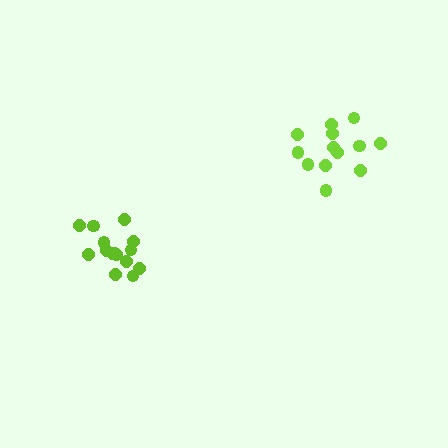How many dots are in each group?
Group 1: 13 dots, Group 2: 16 dots (29 total).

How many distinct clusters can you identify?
There are 2 distinct clusters.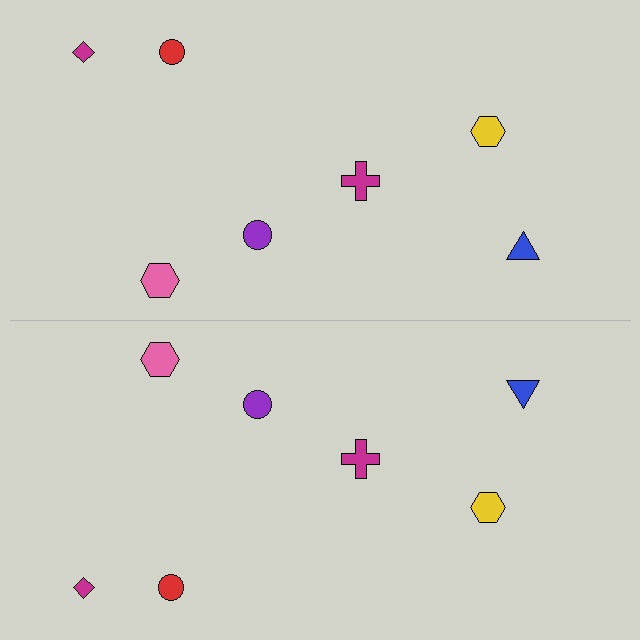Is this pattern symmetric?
Yes, this pattern has bilateral (reflection) symmetry.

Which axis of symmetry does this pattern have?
The pattern has a horizontal axis of symmetry running through the center of the image.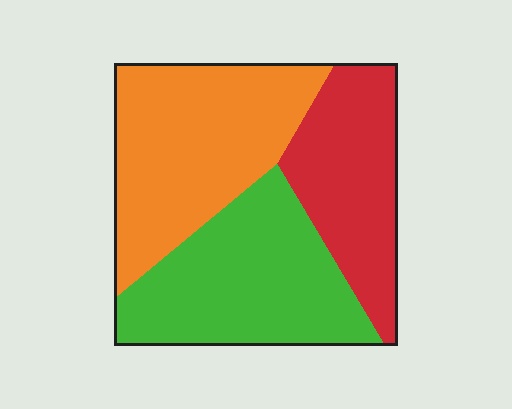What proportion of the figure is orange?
Orange covers roughly 40% of the figure.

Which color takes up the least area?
Red, at roughly 25%.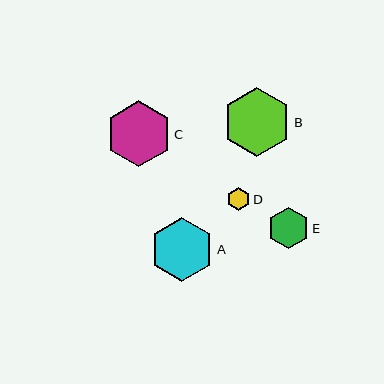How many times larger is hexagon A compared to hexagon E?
Hexagon A is approximately 1.6 times the size of hexagon E.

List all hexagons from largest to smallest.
From largest to smallest: B, C, A, E, D.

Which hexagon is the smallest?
Hexagon D is the smallest with a size of approximately 24 pixels.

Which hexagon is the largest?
Hexagon B is the largest with a size of approximately 68 pixels.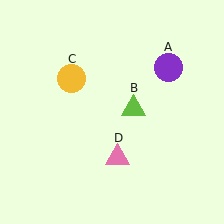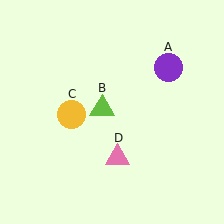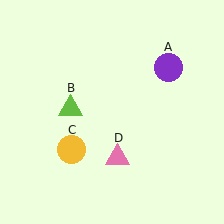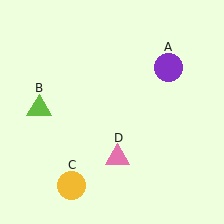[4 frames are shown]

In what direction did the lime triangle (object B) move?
The lime triangle (object B) moved left.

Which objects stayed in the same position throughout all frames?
Purple circle (object A) and pink triangle (object D) remained stationary.